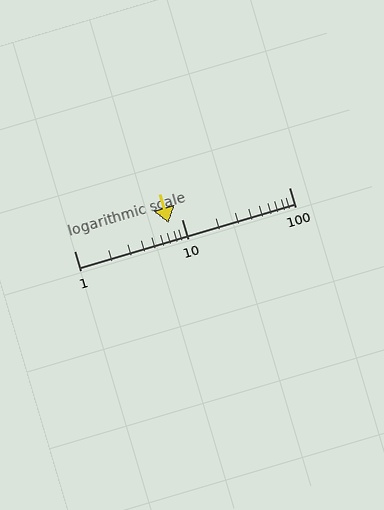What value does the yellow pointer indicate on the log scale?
The pointer indicates approximately 7.5.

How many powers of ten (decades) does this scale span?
The scale spans 2 decades, from 1 to 100.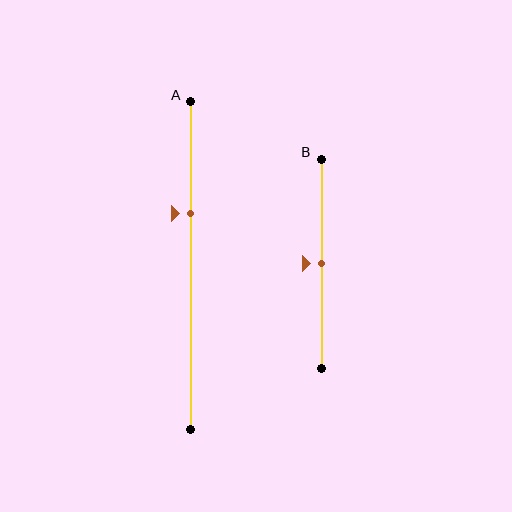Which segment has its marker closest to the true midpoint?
Segment B has its marker closest to the true midpoint.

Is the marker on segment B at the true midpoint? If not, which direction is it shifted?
Yes, the marker on segment B is at the true midpoint.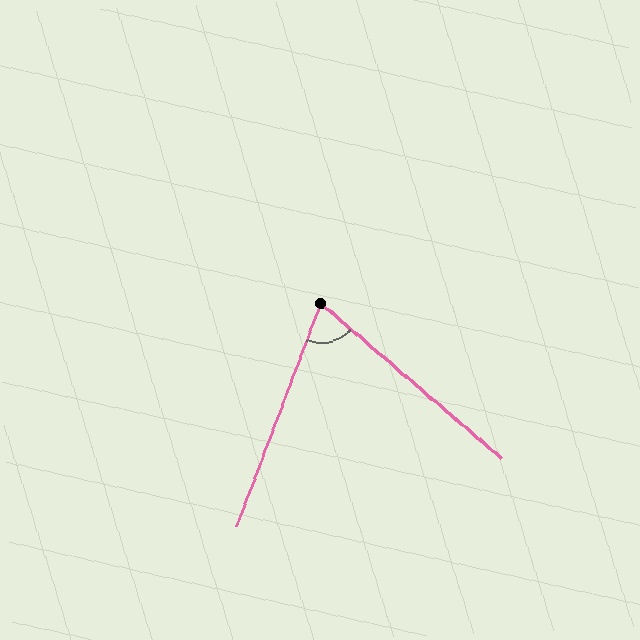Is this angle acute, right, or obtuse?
It is acute.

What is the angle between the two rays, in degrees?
Approximately 70 degrees.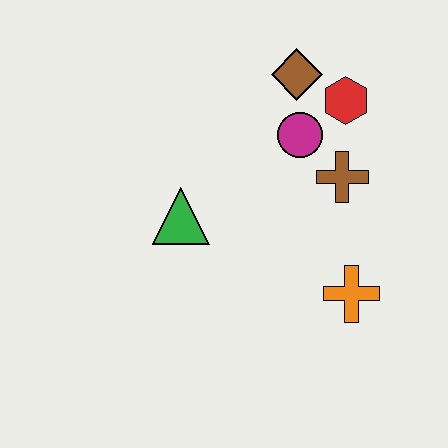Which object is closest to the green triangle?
The magenta circle is closest to the green triangle.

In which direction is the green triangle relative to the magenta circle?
The green triangle is to the left of the magenta circle.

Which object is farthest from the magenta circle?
The orange cross is farthest from the magenta circle.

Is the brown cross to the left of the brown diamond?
No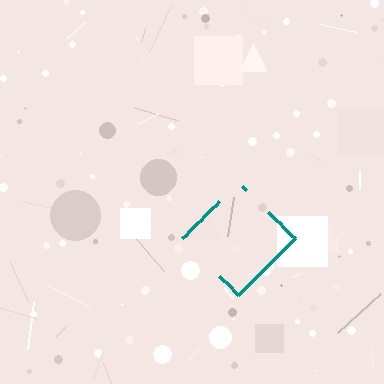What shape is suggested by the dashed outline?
The dashed outline suggests a diamond.